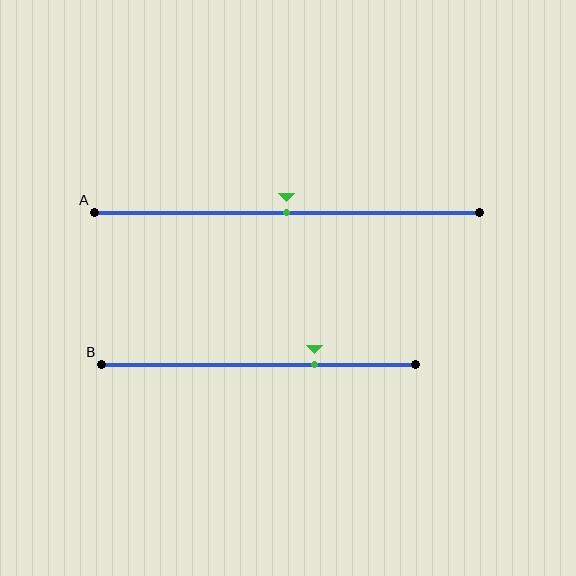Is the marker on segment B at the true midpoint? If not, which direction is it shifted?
No, the marker on segment B is shifted to the right by about 18% of the segment length.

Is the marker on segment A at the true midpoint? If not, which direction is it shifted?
Yes, the marker on segment A is at the true midpoint.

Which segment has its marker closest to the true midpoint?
Segment A has its marker closest to the true midpoint.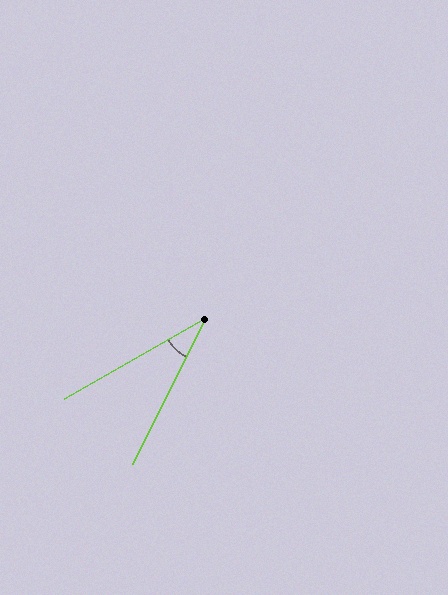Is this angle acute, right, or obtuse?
It is acute.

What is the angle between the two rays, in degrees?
Approximately 34 degrees.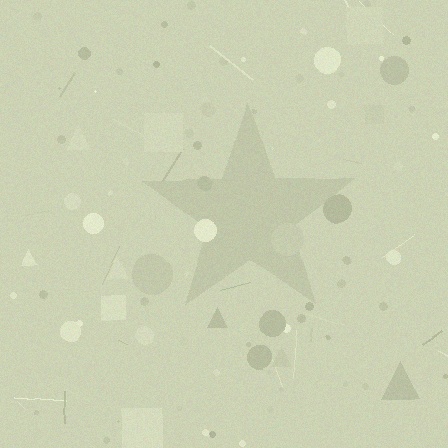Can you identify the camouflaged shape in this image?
The camouflaged shape is a star.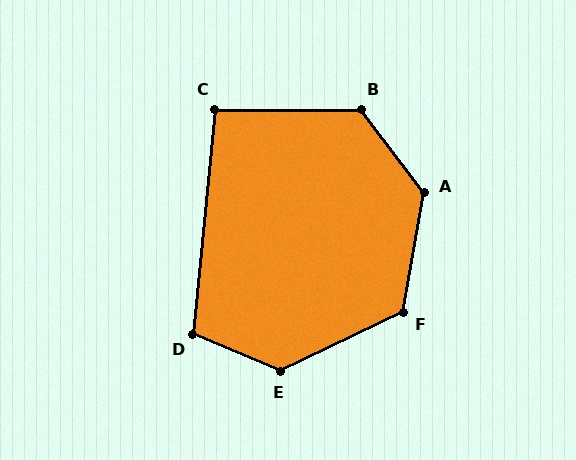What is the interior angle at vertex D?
Approximately 107 degrees (obtuse).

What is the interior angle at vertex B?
Approximately 127 degrees (obtuse).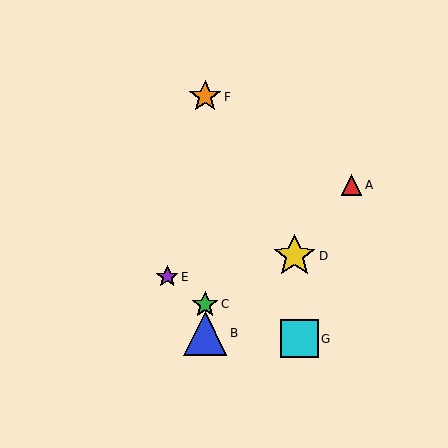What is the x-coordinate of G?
Object G is at x≈299.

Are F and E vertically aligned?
No, F is at x≈205 and E is at x≈167.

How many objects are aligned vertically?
3 objects (B, C, F) are aligned vertically.